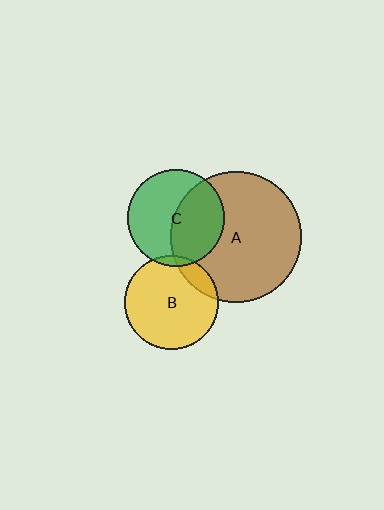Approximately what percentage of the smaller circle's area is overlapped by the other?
Approximately 45%.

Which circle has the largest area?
Circle A (brown).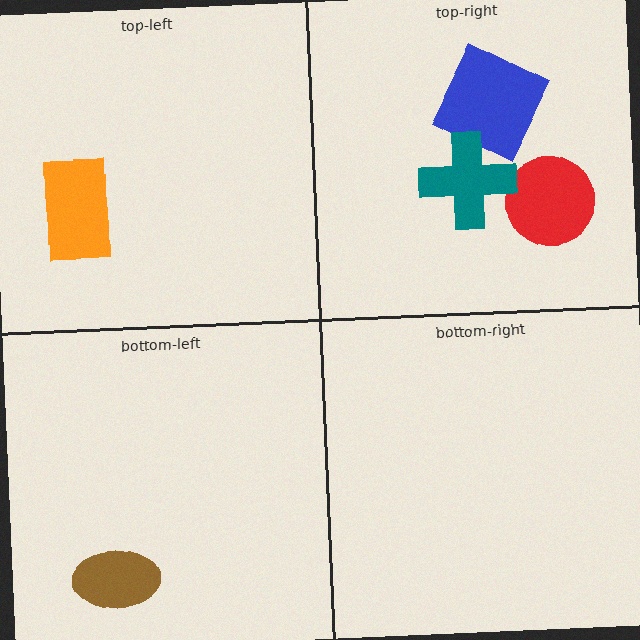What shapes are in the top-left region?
The orange rectangle.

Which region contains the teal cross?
The top-right region.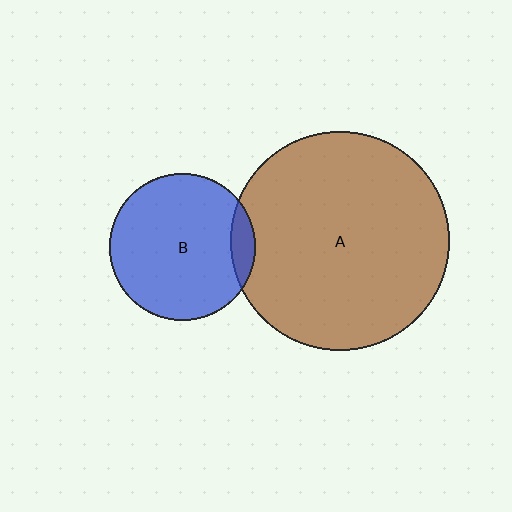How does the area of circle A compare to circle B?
Approximately 2.2 times.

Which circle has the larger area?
Circle A (brown).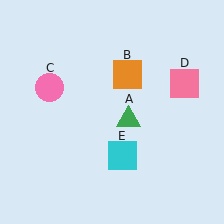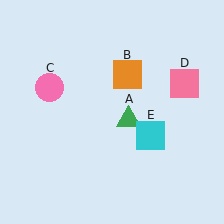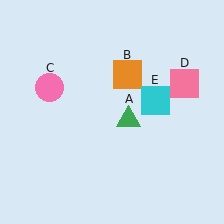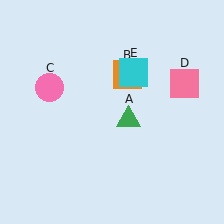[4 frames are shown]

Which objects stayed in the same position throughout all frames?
Green triangle (object A) and orange square (object B) and pink circle (object C) and pink square (object D) remained stationary.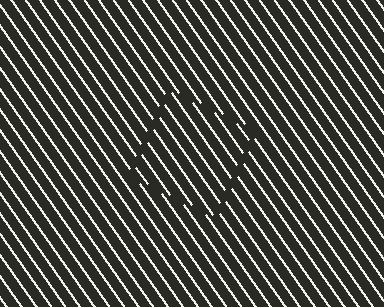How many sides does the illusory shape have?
4 sides — the line-ends trace a square.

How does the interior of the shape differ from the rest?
The interior of the shape contains the same grating, shifted by half a period — the contour is defined by the phase discontinuity where line-ends from the inner and outer gratings abut.